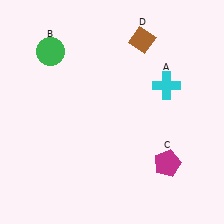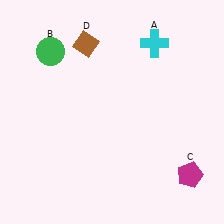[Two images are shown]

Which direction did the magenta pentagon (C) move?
The magenta pentagon (C) moved right.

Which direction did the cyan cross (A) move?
The cyan cross (A) moved up.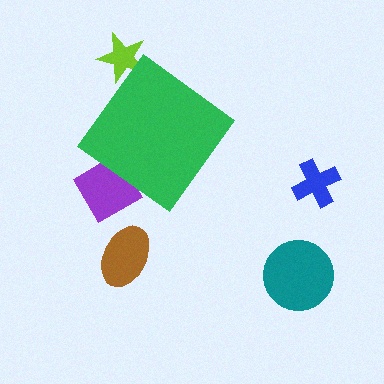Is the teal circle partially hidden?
No, the teal circle is fully visible.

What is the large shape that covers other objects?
A green diamond.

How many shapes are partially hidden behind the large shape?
2 shapes are partially hidden.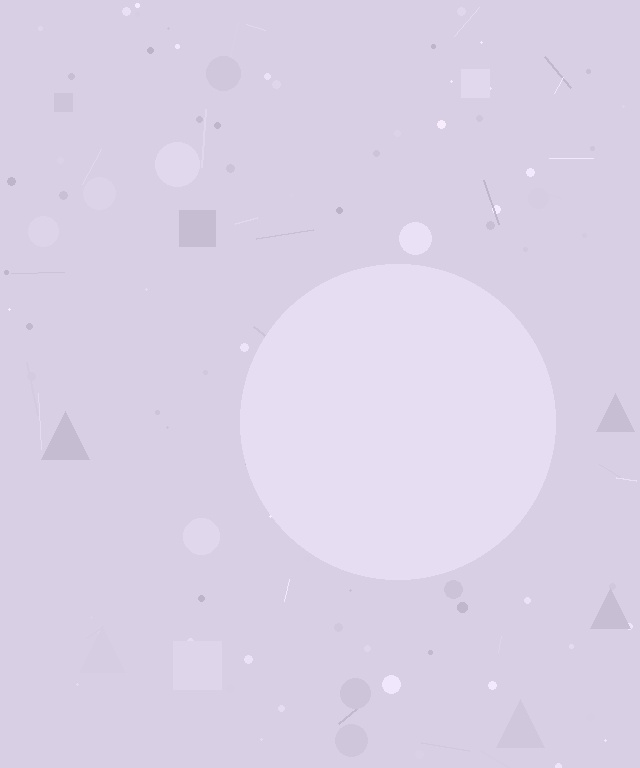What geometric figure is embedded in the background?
A circle is embedded in the background.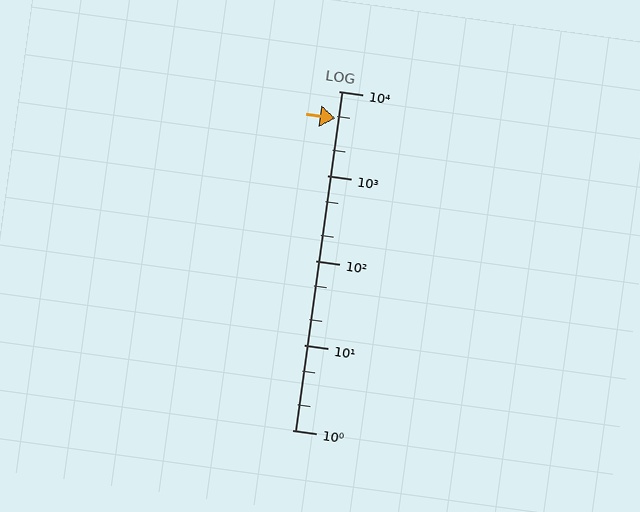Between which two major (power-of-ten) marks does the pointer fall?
The pointer is between 1000 and 10000.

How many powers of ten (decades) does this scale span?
The scale spans 4 decades, from 1 to 10000.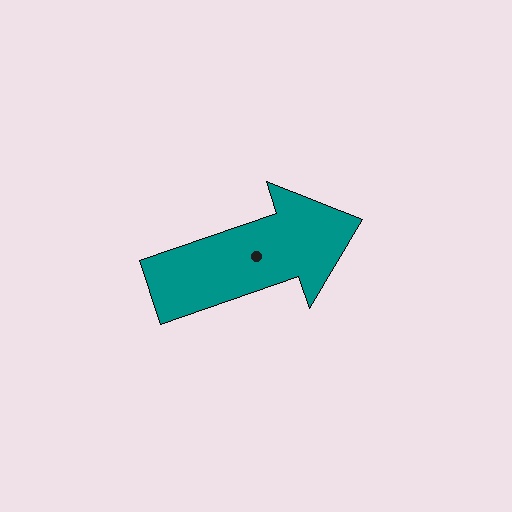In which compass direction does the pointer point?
East.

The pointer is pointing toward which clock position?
Roughly 2 o'clock.